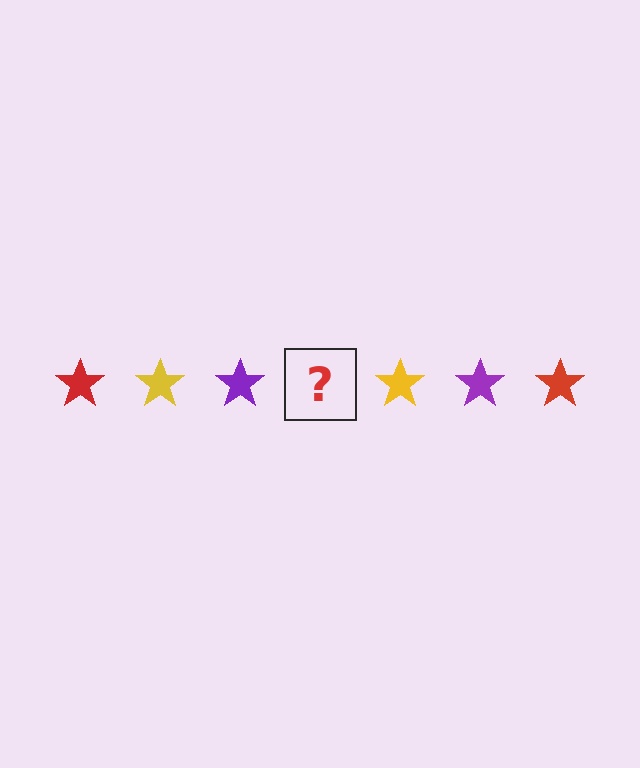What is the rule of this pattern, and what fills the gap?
The rule is that the pattern cycles through red, yellow, purple stars. The gap should be filled with a red star.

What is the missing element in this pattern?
The missing element is a red star.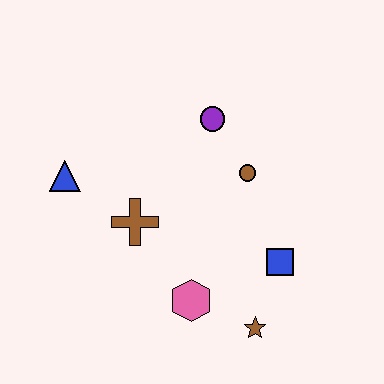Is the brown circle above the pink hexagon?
Yes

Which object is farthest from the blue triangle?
The brown star is farthest from the blue triangle.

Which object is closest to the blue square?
The brown star is closest to the blue square.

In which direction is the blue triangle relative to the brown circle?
The blue triangle is to the left of the brown circle.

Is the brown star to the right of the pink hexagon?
Yes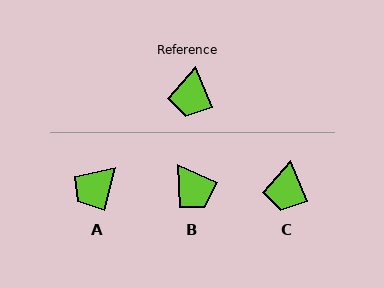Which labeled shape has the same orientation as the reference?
C.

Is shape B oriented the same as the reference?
No, it is off by about 45 degrees.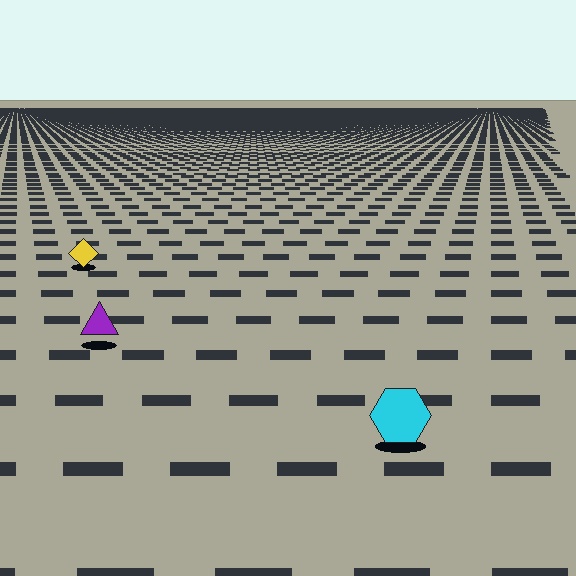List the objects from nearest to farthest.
From nearest to farthest: the cyan hexagon, the purple triangle, the yellow diamond.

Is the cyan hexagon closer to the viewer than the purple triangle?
Yes. The cyan hexagon is closer — you can tell from the texture gradient: the ground texture is coarser near it.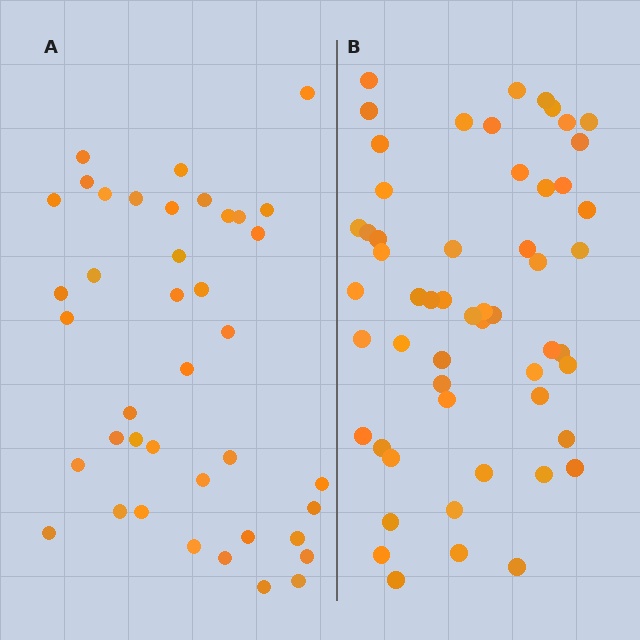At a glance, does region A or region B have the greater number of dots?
Region B (the right region) has more dots.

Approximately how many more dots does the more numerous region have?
Region B has approximately 15 more dots than region A.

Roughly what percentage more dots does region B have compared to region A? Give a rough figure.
About 40% more.